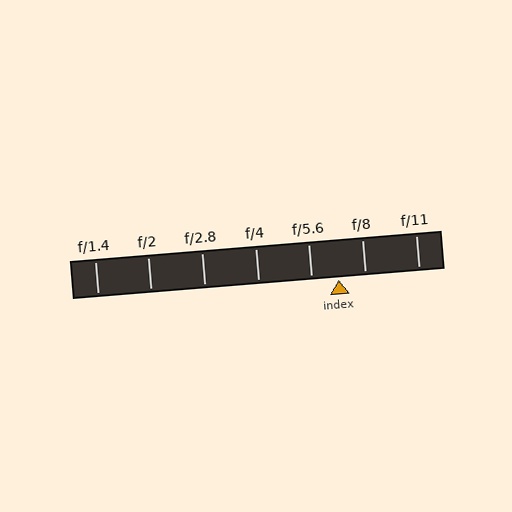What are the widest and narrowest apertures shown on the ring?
The widest aperture shown is f/1.4 and the narrowest is f/11.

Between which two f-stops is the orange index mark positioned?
The index mark is between f/5.6 and f/8.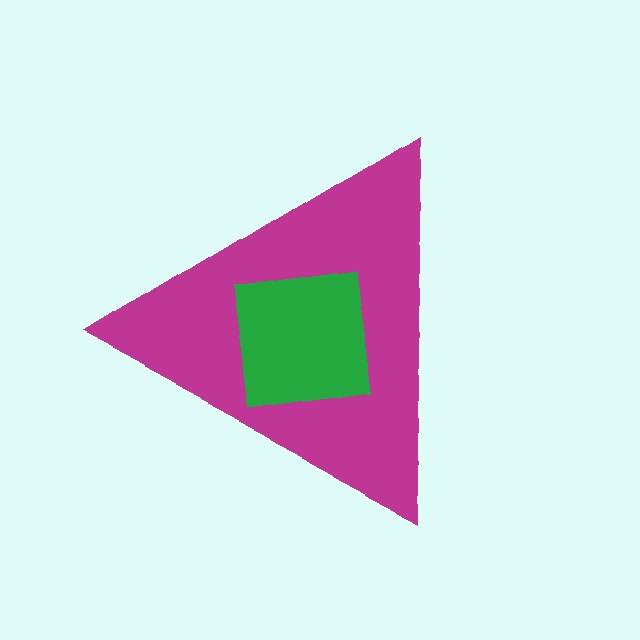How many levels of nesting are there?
2.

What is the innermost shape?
The green square.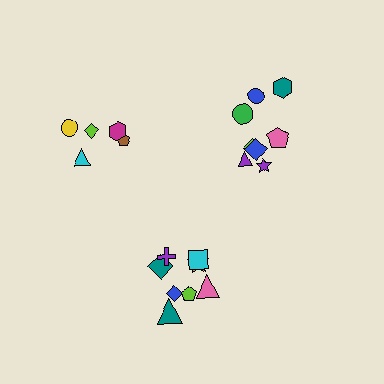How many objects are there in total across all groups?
There are 21 objects.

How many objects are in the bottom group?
There are 8 objects.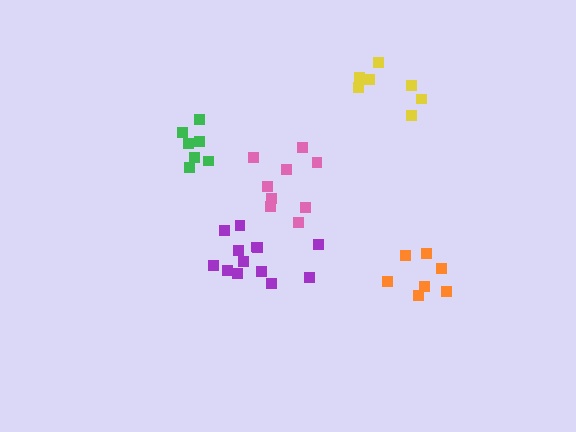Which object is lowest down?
The orange cluster is bottommost.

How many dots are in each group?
Group 1: 7 dots, Group 2: 9 dots, Group 3: 7 dots, Group 4: 13 dots, Group 5: 7 dots (43 total).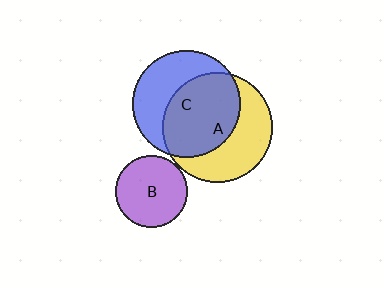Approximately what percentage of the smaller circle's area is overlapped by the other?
Approximately 55%.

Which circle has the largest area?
Circle A (yellow).